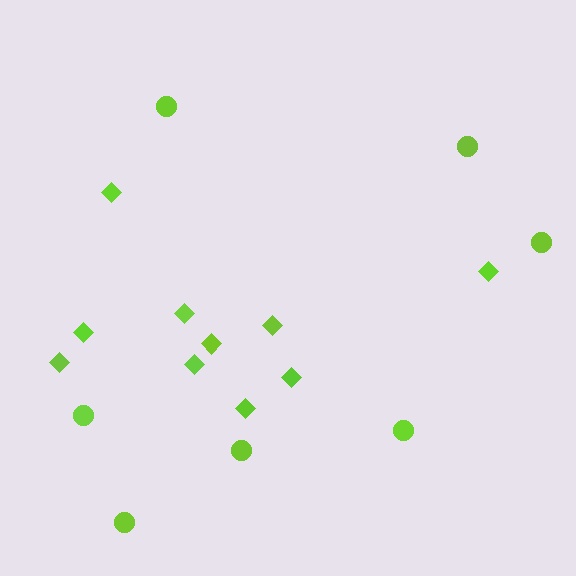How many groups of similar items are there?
There are 2 groups: one group of circles (7) and one group of diamonds (10).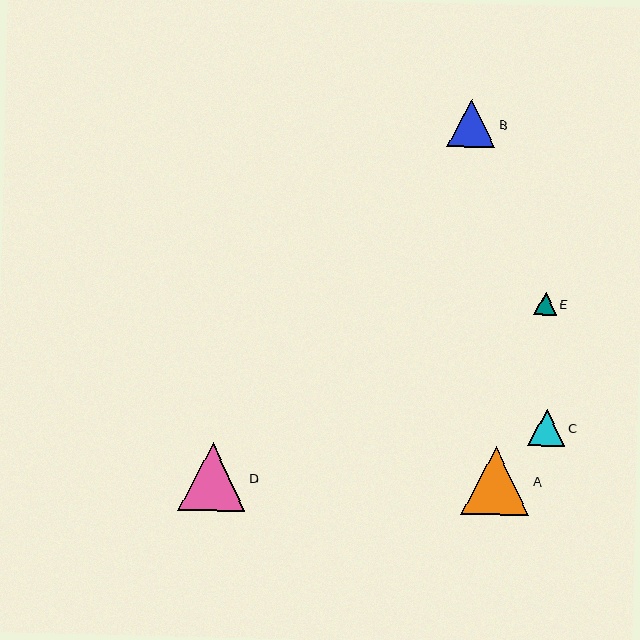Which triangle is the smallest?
Triangle E is the smallest with a size of approximately 23 pixels.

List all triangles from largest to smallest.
From largest to smallest: A, D, B, C, E.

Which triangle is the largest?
Triangle A is the largest with a size of approximately 68 pixels.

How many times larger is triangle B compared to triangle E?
Triangle B is approximately 2.1 times the size of triangle E.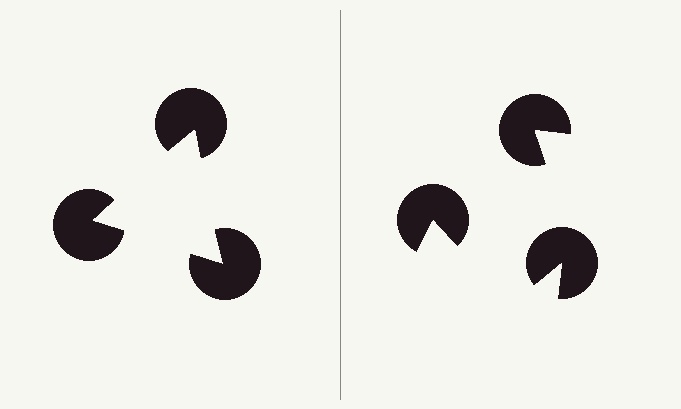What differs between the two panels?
The pac-man discs are positioned identically on both sides; only the wedge orientations differ. On the left they align to a triangle; on the right they are misaligned.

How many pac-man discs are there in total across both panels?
6 — 3 on each side.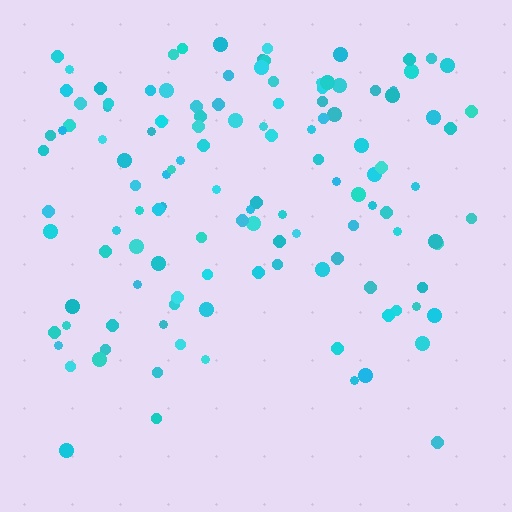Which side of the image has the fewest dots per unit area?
The bottom.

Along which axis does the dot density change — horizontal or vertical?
Vertical.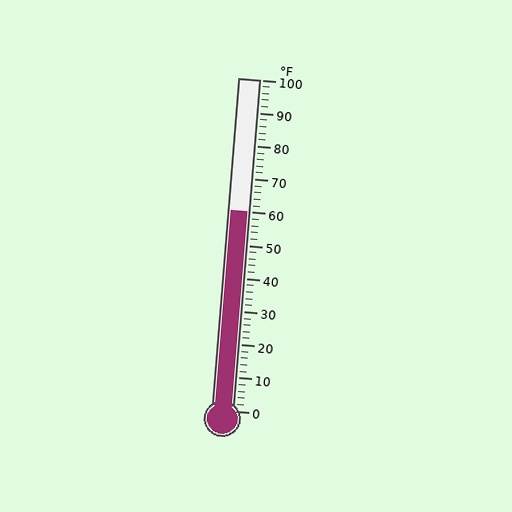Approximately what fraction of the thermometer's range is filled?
The thermometer is filled to approximately 60% of its range.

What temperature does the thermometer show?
The thermometer shows approximately 60°F.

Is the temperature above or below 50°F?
The temperature is above 50°F.